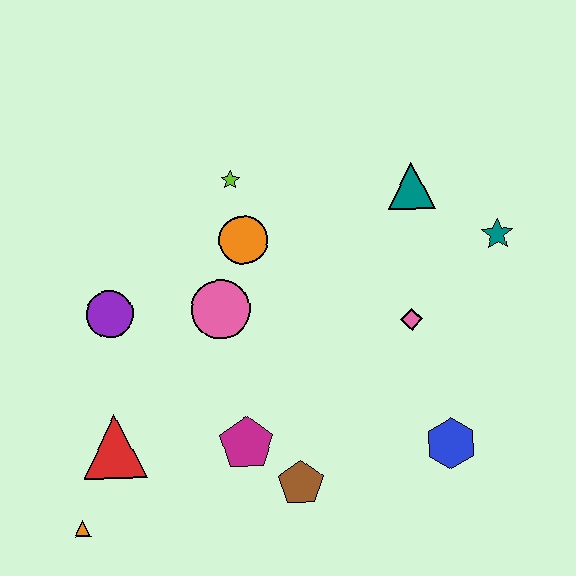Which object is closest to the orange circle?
The lime star is closest to the orange circle.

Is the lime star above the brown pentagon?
Yes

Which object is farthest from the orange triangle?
The teal star is farthest from the orange triangle.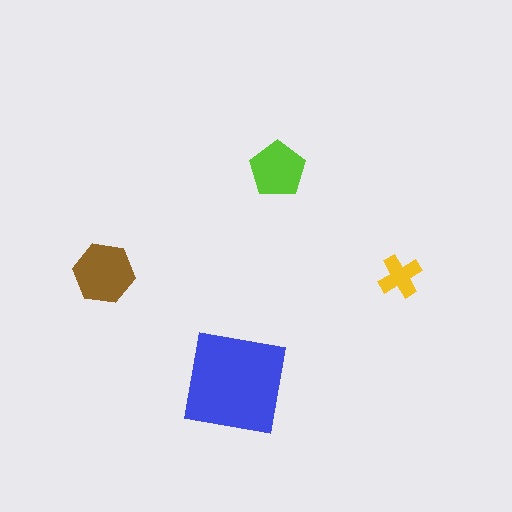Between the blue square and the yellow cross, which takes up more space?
The blue square.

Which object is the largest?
The blue square.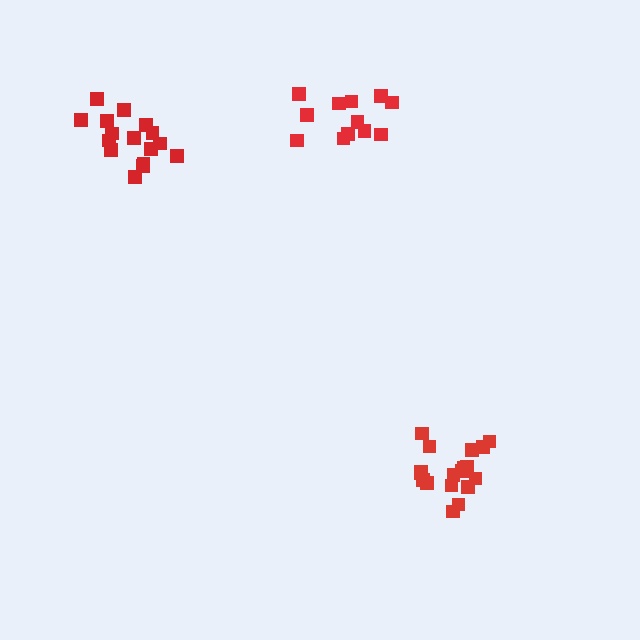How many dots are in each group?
Group 1: 18 dots, Group 2: 12 dots, Group 3: 16 dots (46 total).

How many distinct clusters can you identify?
There are 3 distinct clusters.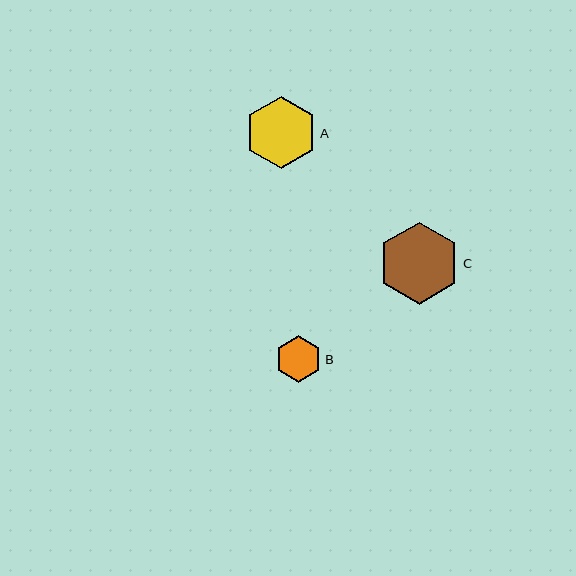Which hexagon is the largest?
Hexagon C is the largest with a size of approximately 82 pixels.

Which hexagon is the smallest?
Hexagon B is the smallest with a size of approximately 46 pixels.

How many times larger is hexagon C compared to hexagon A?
Hexagon C is approximately 1.1 times the size of hexagon A.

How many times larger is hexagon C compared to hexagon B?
Hexagon C is approximately 1.8 times the size of hexagon B.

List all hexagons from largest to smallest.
From largest to smallest: C, A, B.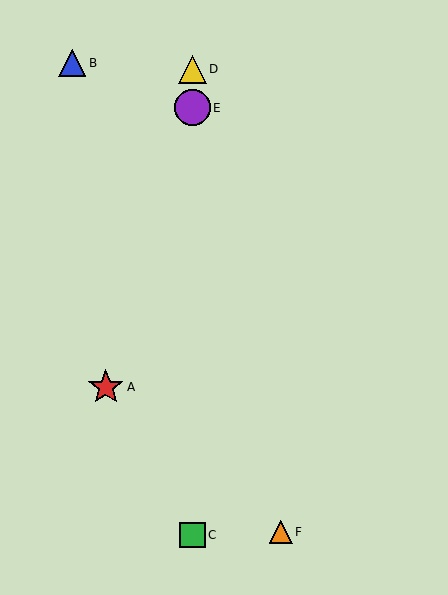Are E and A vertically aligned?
No, E is at x≈192 and A is at x≈106.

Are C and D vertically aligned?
Yes, both are at x≈192.